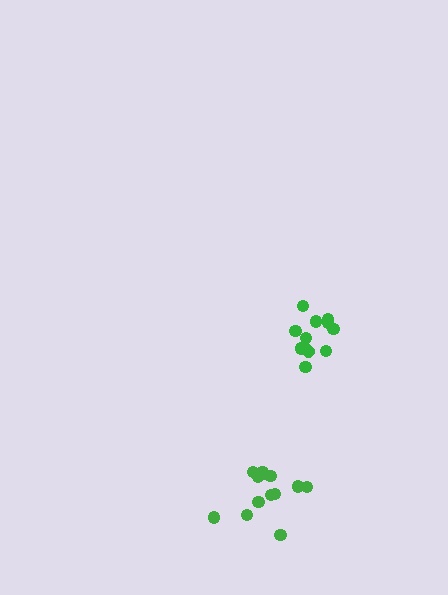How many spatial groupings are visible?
There are 2 spatial groupings.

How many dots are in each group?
Group 1: 13 dots, Group 2: 12 dots (25 total).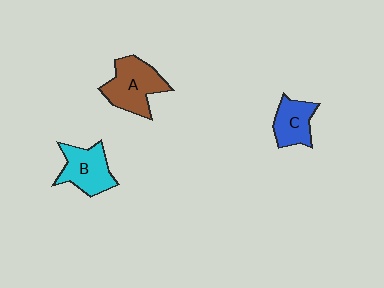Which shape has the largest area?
Shape A (brown).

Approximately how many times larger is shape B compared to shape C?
Approximately 1.3 times.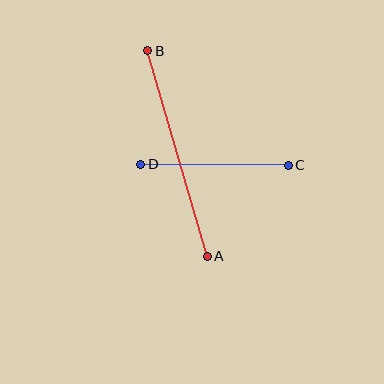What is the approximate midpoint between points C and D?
The midpoint is at approximately (215, 165) pixels.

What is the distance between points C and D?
The distance is approximately 148 pixels.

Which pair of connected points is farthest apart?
Points A and B are farthest apart.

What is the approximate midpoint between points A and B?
The midpoint is at approximately (177, 153) pixels.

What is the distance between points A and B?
The distance is approximately 214 pixels.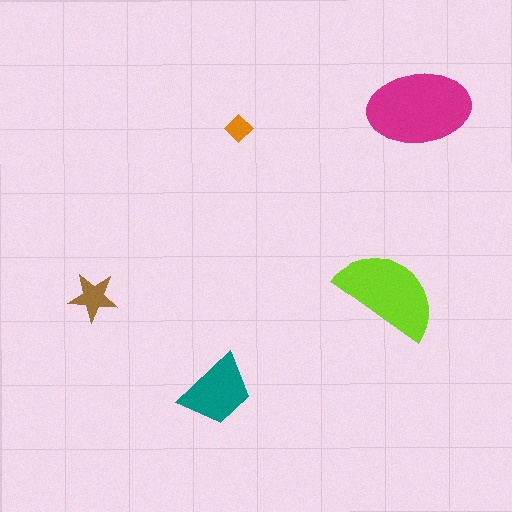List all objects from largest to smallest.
The magenta ellipse, the lime semicircle, the teal trapezoid, the brown star, the orange diamond.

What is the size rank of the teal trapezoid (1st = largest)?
3rd.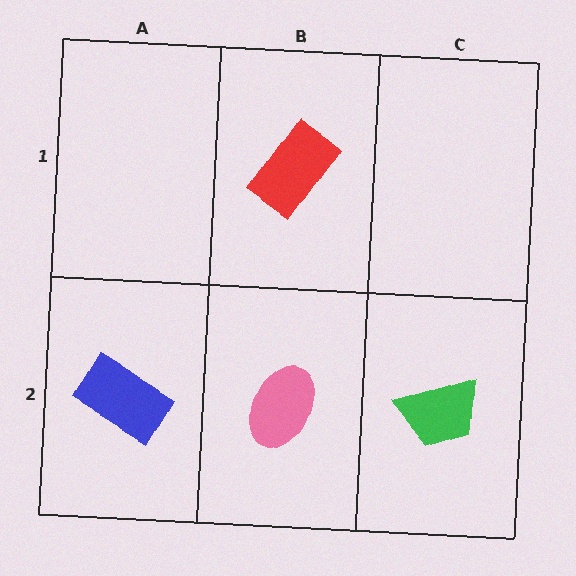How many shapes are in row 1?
1 shape.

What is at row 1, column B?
A red rectangle.